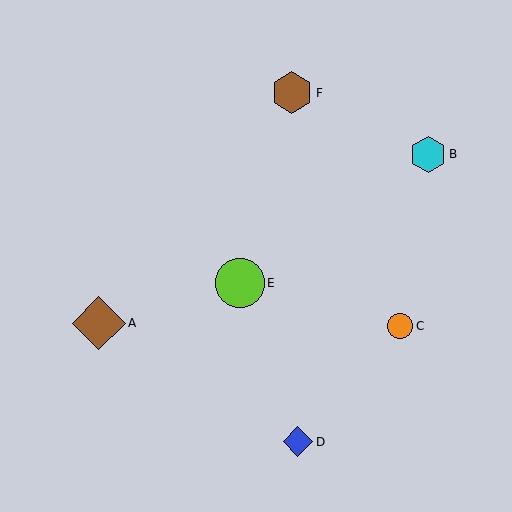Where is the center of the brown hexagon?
The center of the brown hexagon is at (292, 93).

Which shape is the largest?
The brown diamond (labeled A) is the largest.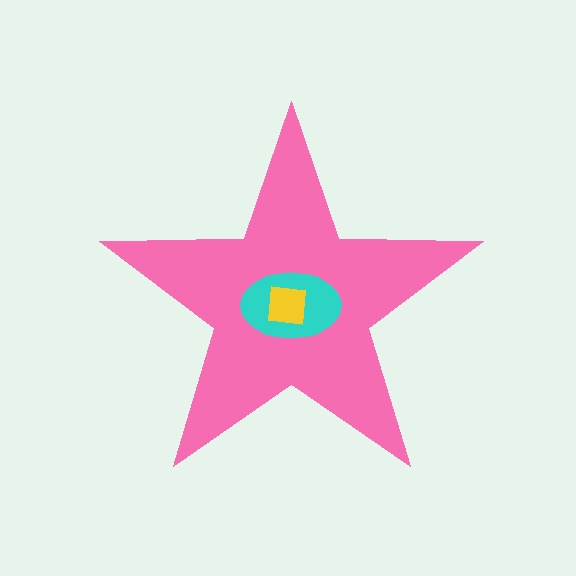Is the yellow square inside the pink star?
Yes.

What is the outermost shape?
The pink star.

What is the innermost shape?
The yellow square.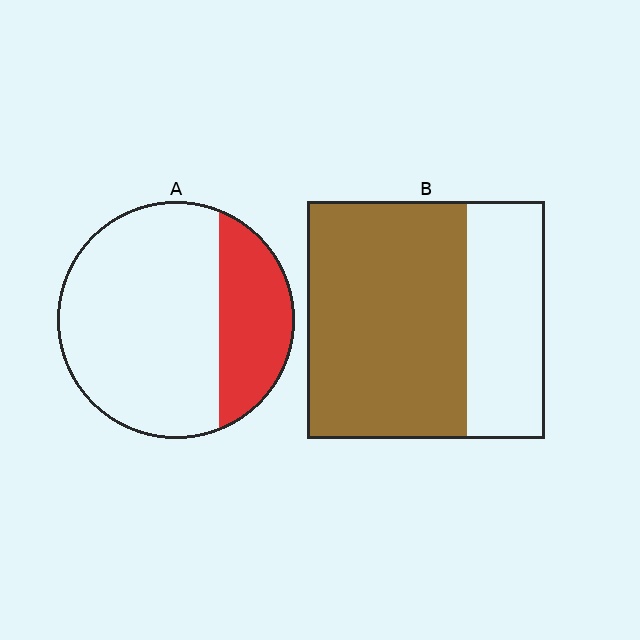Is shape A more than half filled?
No.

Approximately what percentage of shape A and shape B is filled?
A is approximately 25% and B is approximately 65%.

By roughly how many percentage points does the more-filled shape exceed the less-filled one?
By roughly 40 percentage points (B over A).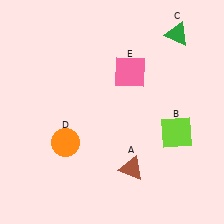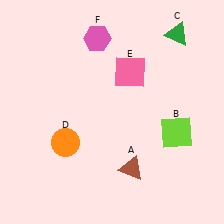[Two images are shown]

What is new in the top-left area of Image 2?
A pink hexagon (F) was added in the top-left area of Image 2.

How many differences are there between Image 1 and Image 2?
There is 1 difference between the two images.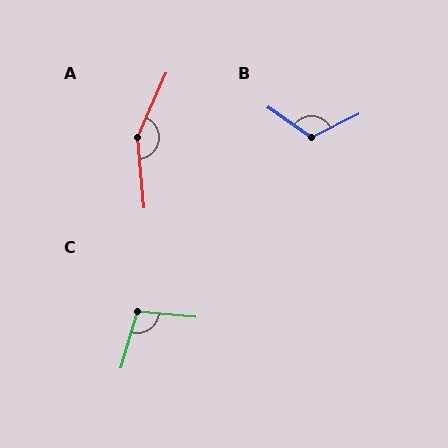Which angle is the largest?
A, at approximately 151 degrees.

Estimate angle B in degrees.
Approximately 119 degrees.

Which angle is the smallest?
C, at approximately 101 degrees.